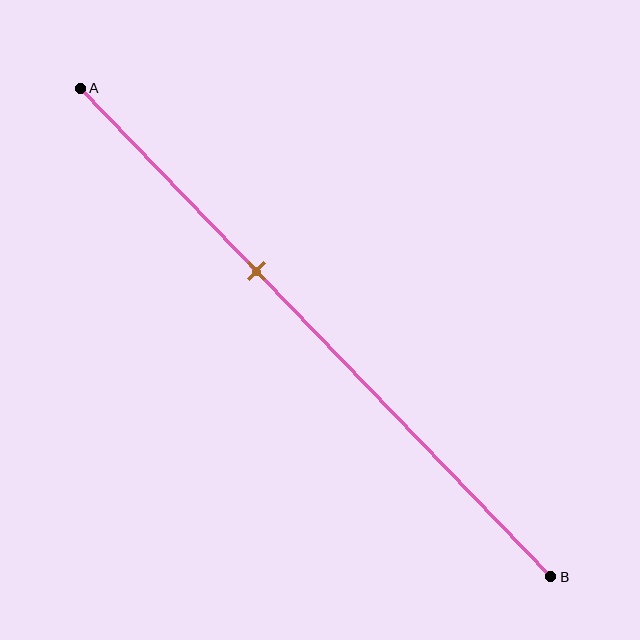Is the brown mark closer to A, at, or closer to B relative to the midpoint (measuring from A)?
The brown mark is closer to point A than the midpoint of segment AB.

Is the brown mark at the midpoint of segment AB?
No, the mark is at about 35% from A, not at the 50% midpoint.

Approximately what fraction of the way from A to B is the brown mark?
The brown mark is approximately 35% of the way from A to B.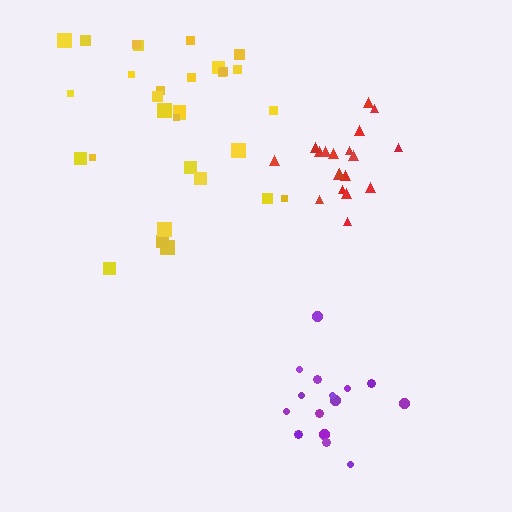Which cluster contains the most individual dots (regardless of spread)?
Yellow (31).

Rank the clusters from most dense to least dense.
red, purple, yellow.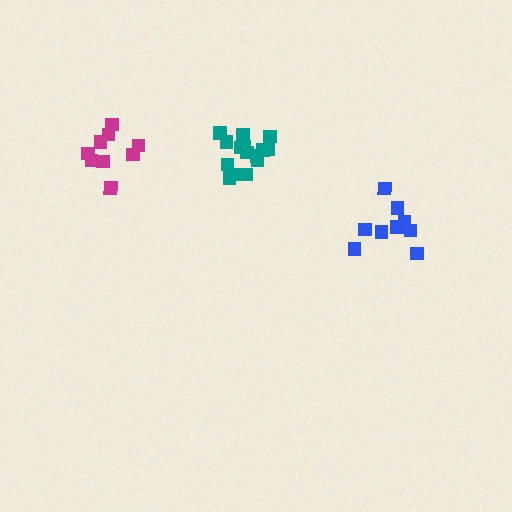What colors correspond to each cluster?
The clusters are colored: blue, teal, magenta.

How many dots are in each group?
Group 1: 9 dots, Group 2: 15 dots, Group 3: 9 dots (33 total).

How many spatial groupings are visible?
There are 3 spatial groupings.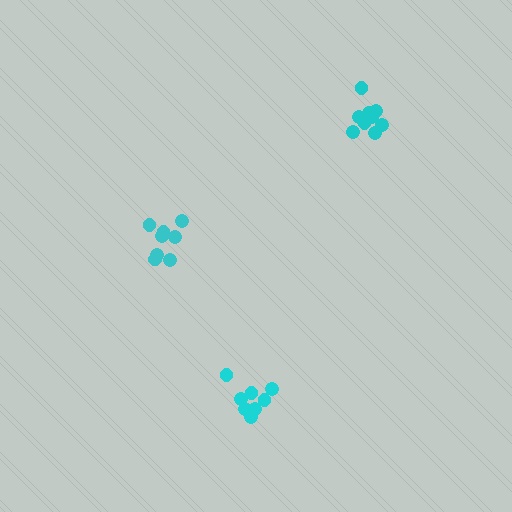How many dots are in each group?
Group 1: 10 dots, Group 2: 8 dots, Group 3: 8 dots (26 total).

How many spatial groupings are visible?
There are 3 spatial groupings.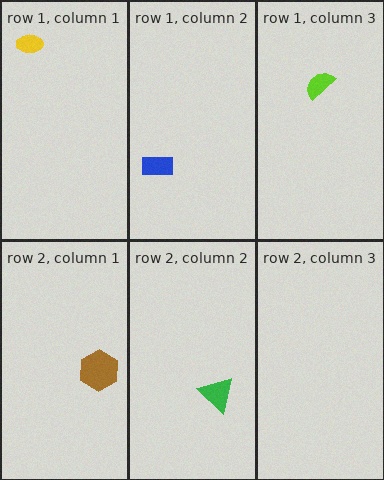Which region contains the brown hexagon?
The row 2, column 1 region.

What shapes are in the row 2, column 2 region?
The green triangle.